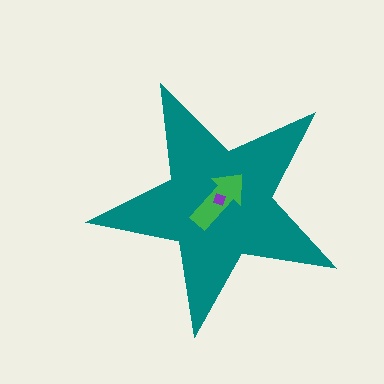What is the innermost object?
The purple diamond.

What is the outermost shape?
The teal star.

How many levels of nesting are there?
3.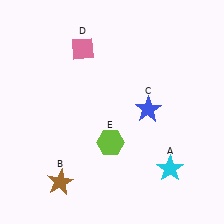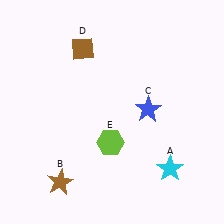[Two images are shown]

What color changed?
The diamond (D) changed from pink in Image 1 to brown in Image 2.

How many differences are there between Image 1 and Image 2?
There is 1 difference between the two images.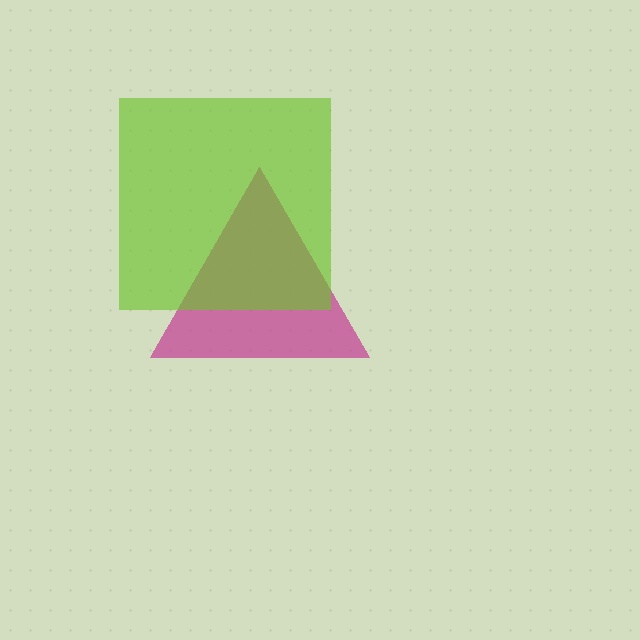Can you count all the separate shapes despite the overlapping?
Yes, there are 2 separate shapes.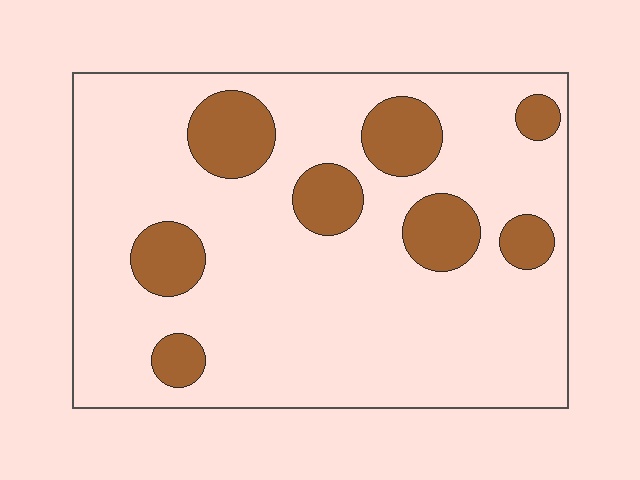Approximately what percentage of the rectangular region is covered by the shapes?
Approximately 20%.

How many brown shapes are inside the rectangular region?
8.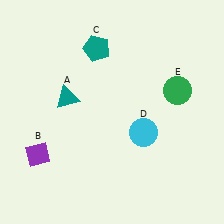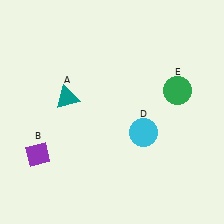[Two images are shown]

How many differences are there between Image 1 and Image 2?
There is 1 difference between the two images.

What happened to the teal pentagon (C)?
The teal pentagon (C) was removed in Image 2. It was in the top-left area of Image 1.